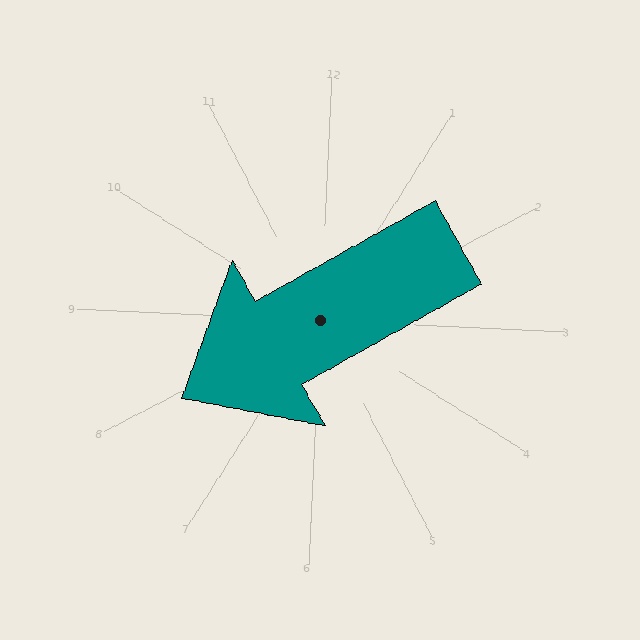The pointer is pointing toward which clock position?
Roughly 8 o'clock.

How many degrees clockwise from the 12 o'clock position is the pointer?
Approximately 238 degrees.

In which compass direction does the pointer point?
Southwest.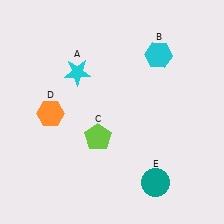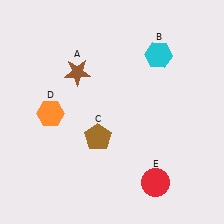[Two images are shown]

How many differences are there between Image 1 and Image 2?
There are 3 differences between the two images.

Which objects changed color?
A changed from cyan to brown. C changed from lime to brown. E changed from teal to red.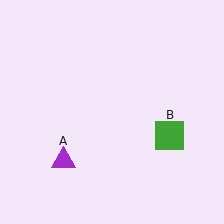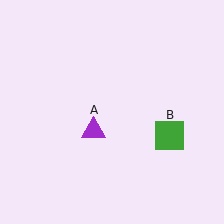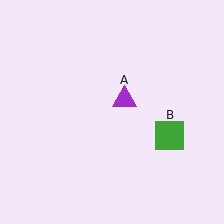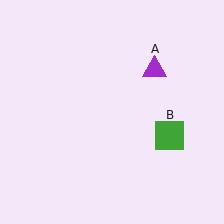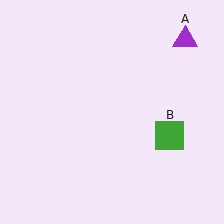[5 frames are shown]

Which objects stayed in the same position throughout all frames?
Green square (object B) remained stationary.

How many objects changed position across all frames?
1 object changed position: purple triangle (object A).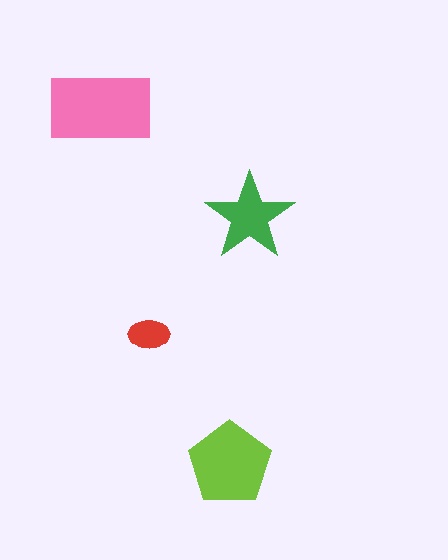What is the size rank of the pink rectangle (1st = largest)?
1st.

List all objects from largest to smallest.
The pink rectangle, the lime pentagon, the green star, the red ellipse.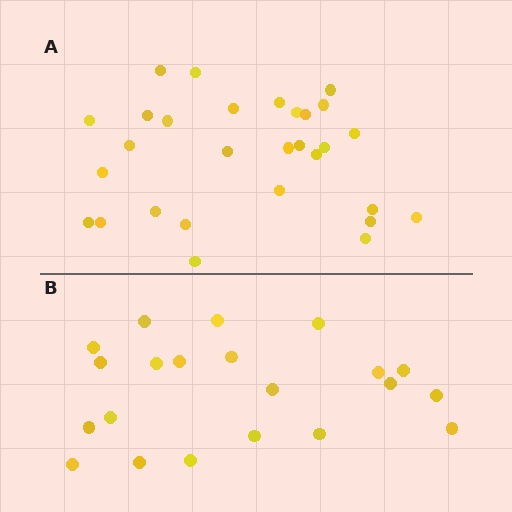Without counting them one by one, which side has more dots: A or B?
Region A (the top region) has more dots.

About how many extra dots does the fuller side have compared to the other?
Region A has roughly 8 or so more dots than region B.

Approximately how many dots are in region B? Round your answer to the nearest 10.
About 20 dots. (The exact count is 21, which rounds to 20.)